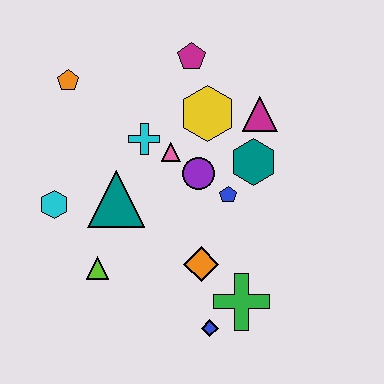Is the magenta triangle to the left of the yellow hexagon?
No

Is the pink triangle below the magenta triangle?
Yes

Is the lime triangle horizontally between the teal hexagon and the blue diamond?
No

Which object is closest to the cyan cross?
The pink triangle is closest to the cyan cross.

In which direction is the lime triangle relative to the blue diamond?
The lime triangle is to the left of the blue diamond.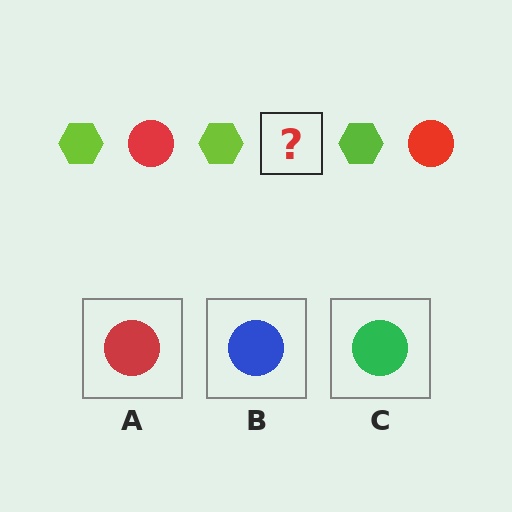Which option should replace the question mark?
Option A.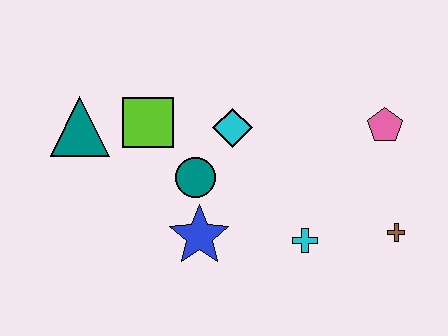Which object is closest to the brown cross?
The cyan cross is closest to the brown cross.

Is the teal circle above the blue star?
Yes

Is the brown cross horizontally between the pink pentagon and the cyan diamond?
No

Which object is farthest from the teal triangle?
The brown cross is farthest from the teal triangle.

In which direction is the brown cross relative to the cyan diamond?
The brown cross is to the right of the cyan diamond.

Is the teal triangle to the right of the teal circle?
No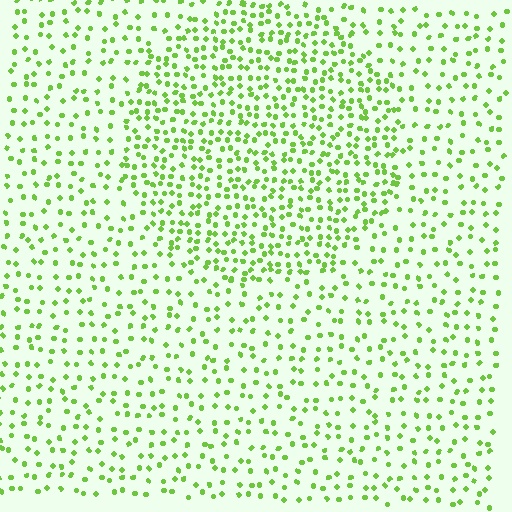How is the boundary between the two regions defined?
The boundary is defined by a change in element density (approximately 1.9x ratio). All elements are the same color, size, and shape.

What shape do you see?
I see a circle.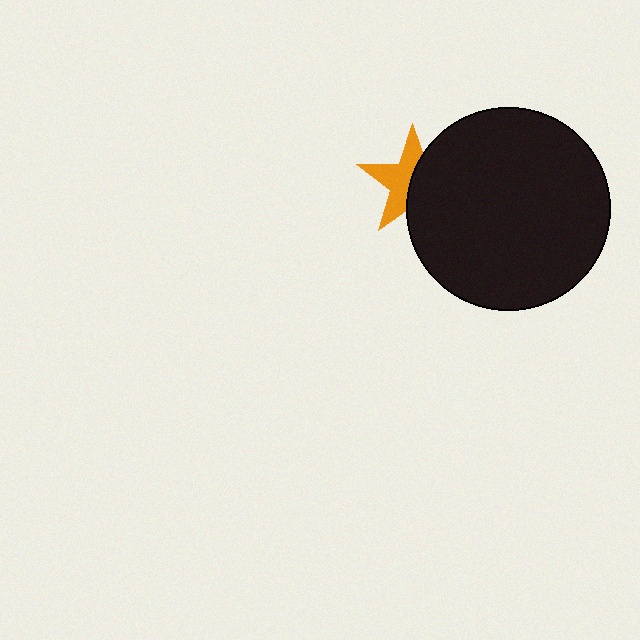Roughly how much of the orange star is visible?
About half of it is visible (roughly 51%).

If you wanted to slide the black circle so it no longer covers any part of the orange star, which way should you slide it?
Slide it right — that is the most direct way to separate the two shapes.